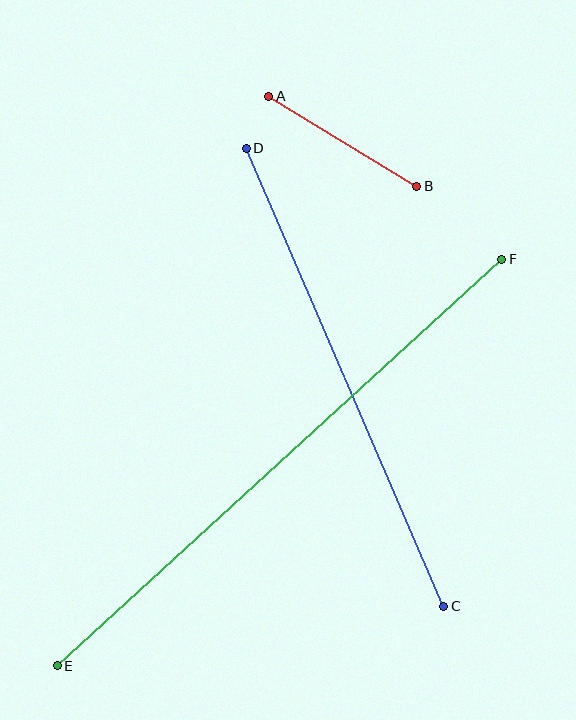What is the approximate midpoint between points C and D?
The midpoint is at approximately (345, 377) pixels.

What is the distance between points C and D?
The distance is approximately 499 pixels.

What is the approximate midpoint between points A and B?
The midpoint is at approximately (343, 141) pixels.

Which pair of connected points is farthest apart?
Points E and F are farthest apart.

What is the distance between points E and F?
The distance is approximately 602 pixels.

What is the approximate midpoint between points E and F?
The midpoint is at approximately (280, 463) pixels.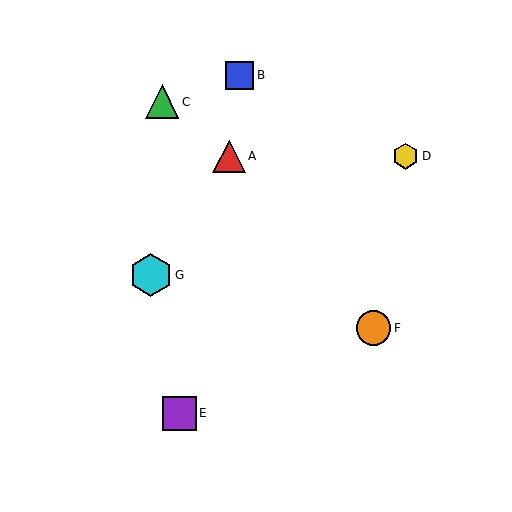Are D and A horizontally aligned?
Yes, both are at y≈156.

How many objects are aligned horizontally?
2 objects (A, D) are aligned horizontally.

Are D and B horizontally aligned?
No, D is at y≈156 and B is at y≈75.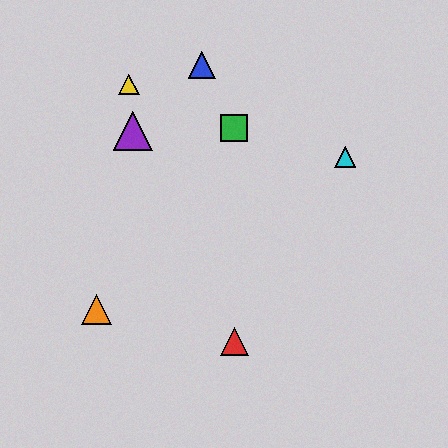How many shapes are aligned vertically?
2 shapes (the red triangle, the green square) are aligned vertically.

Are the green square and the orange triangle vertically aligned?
No, the green square is at x≈234 and the orange triangle is at x≈96.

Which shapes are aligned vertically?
The red triangle, the green square are aligned vertically.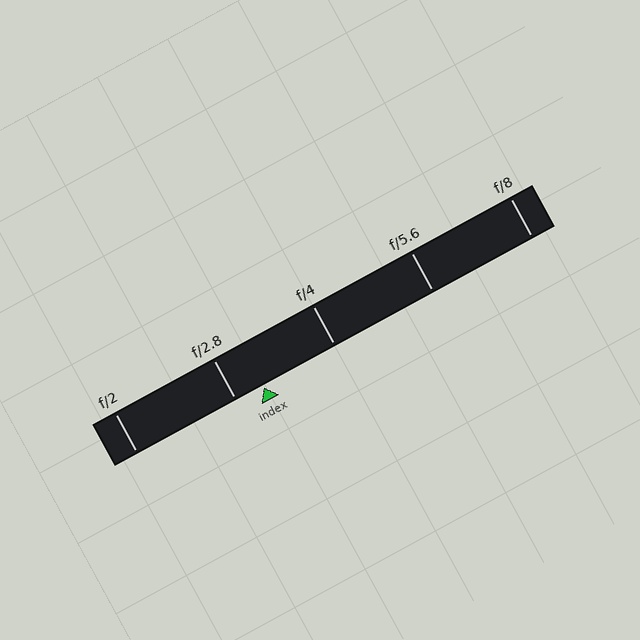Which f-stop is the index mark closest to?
The index mark is closest to f/2.8.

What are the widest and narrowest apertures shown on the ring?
The widest aperture shown is f/2 and the narrowest is f/8.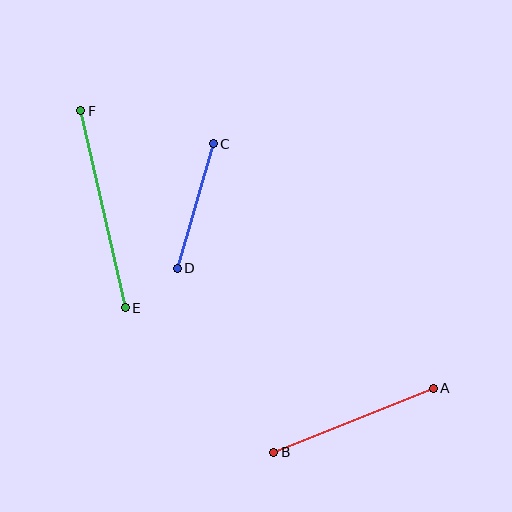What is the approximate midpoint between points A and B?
The midpoint is at approximately (353, 420) pixels.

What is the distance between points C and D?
The distance is approximately 129 pixels.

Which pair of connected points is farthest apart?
Points E and F are farthest apart.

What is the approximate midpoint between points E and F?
The midpoint is at approximately (103, 209) pixels.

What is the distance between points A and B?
The distance is approximately 172 pixels.